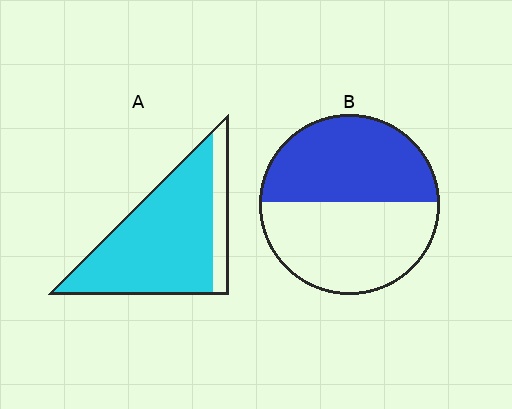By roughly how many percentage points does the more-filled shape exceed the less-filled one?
By roughly 35 percentage points (A over B).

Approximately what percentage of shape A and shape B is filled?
A is approximately 85% and B is approximately 50%.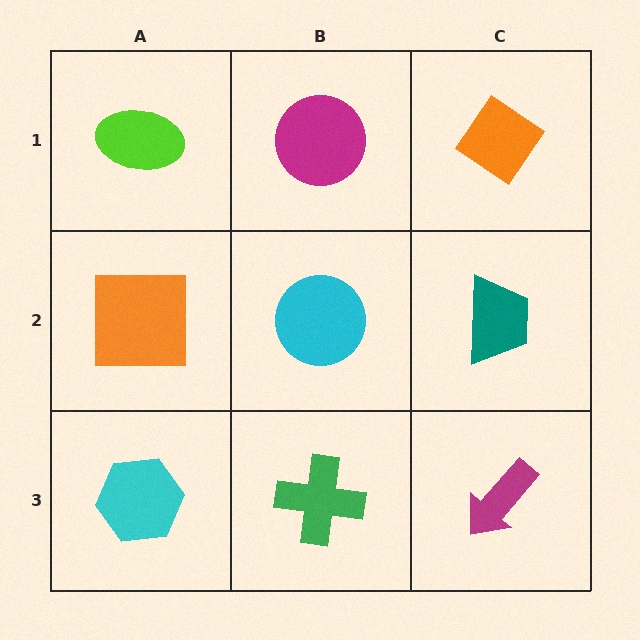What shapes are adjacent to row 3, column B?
A cyan circle (row 2, column B), a cyan hexagon (row 3, column A), a magenta arrow (row 3, column C).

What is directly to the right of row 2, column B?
A teal trapezoid.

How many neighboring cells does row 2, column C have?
3.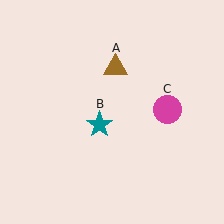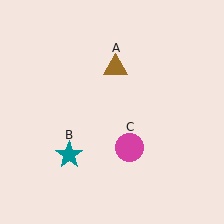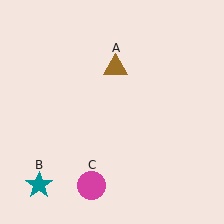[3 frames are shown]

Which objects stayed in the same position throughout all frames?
Brown triangle (object A) remained stationary.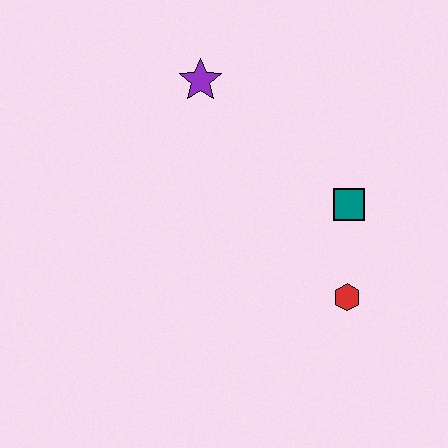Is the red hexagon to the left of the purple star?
No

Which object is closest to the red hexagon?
The teal square is closest to the red hexagon.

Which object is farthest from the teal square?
The purple star is farthest from the teal square.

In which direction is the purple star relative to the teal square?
The purple star is to the left of the teal square.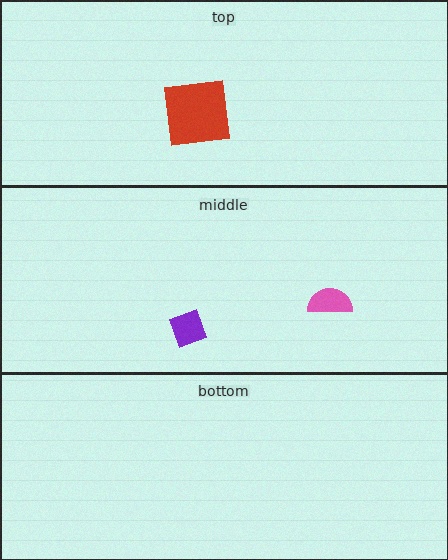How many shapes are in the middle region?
2.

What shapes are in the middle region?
The pink semicircle, the purple diamond.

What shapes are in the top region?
The red square.